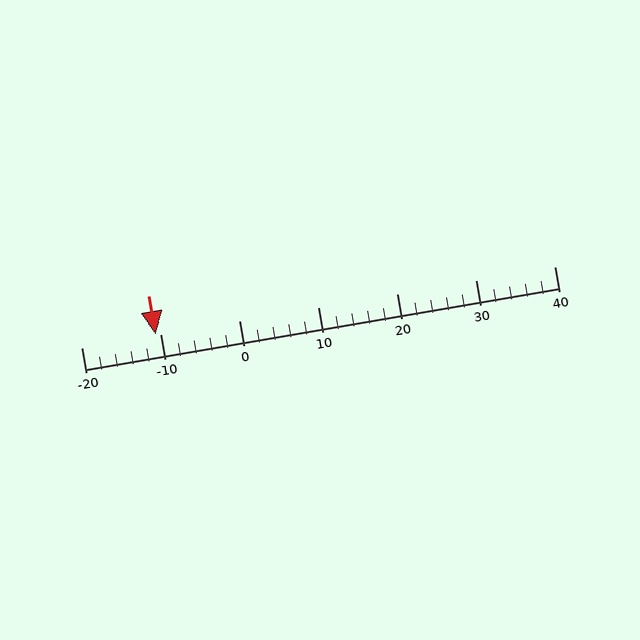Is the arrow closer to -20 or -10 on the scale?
The arrow is closer to -10.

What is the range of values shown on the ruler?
The ruler shows values from -20 to 40.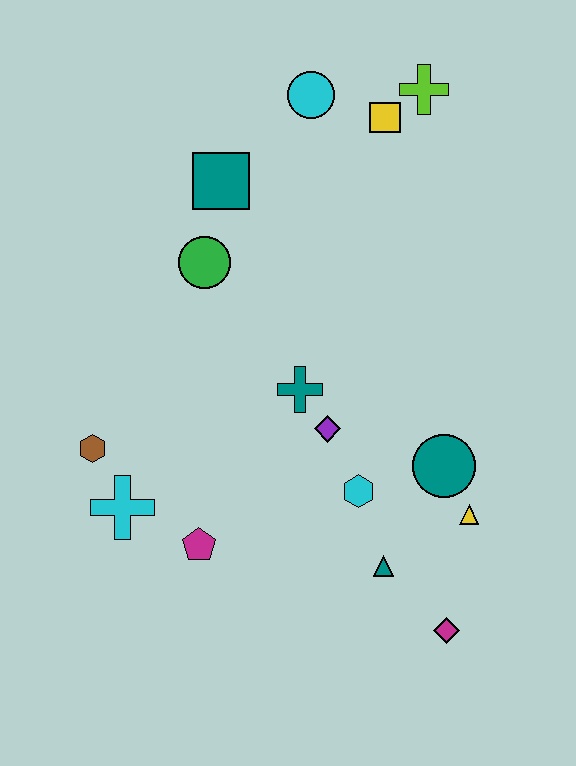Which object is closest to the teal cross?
The purple diamond is closest to the teal cross.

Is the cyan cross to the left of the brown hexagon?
No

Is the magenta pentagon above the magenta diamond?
Yes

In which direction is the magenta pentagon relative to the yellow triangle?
The magenta pentagon is to the left of the yellow triangle.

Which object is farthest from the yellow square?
The magenta diamond is farthest from the yellow square.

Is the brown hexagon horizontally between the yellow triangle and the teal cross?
No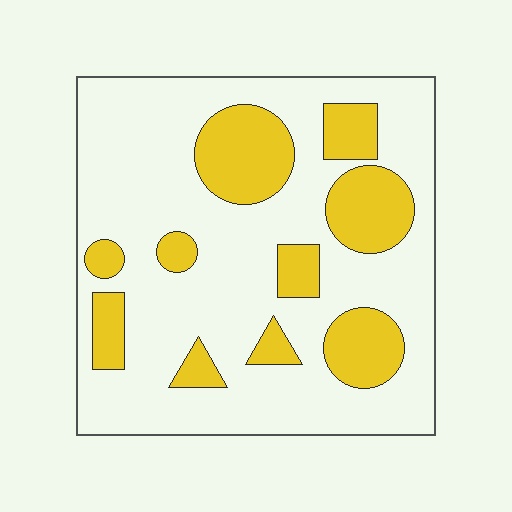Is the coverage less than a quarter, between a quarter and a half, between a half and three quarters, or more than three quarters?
Between a quarter and a half.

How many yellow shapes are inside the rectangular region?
10.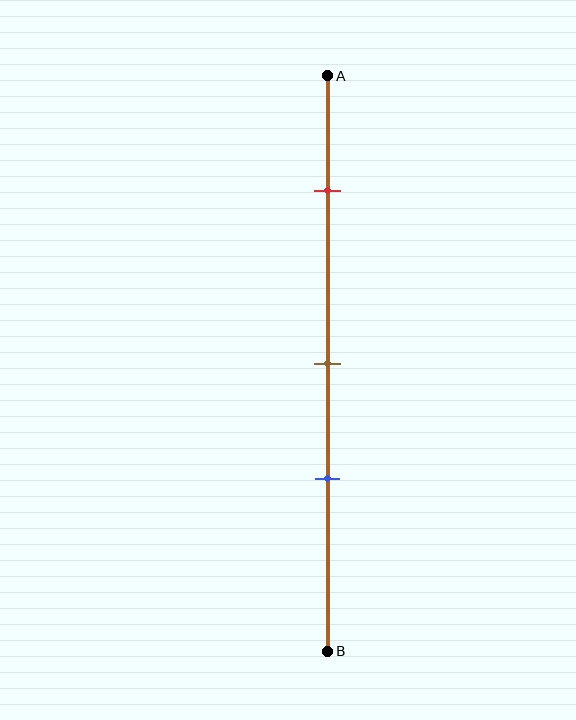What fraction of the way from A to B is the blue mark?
The blue mark is approximately 70% (0.7) of the way from A to B.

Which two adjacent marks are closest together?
The brown and blue marks are the closest adjacent pair.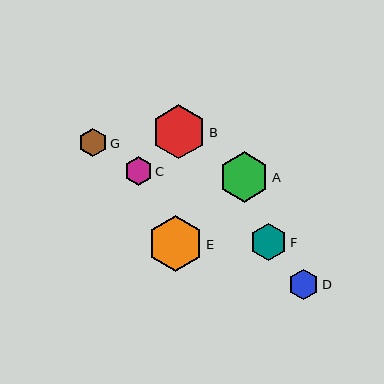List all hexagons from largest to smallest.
From largest to smallest: E, B, A, F, D, C, G.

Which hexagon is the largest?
Hexagon E is the largest with a size of approximately 55 pixels.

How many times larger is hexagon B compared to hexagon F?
Hexagon B is approximately 1.4 times the size of hexagon F.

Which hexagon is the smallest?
Hexagon G is the smallest with a size of approximately 28 pixels.